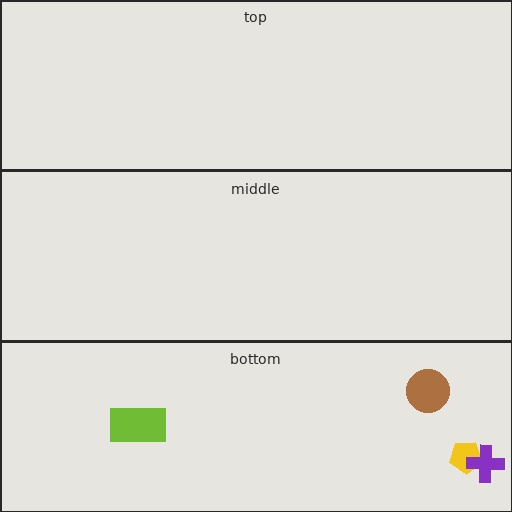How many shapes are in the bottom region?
4.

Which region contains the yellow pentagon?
The bottom region.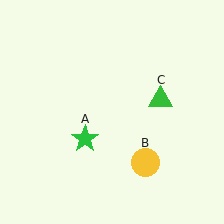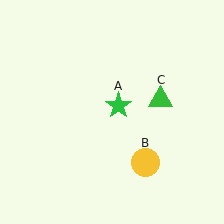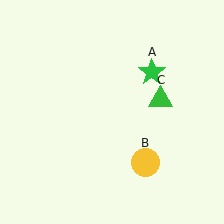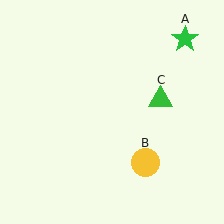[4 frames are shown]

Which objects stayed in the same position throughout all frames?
Yellow circle (object B) and green triangle (object C) remained stationary.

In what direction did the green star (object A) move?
The green star (object A) moved up and to the right.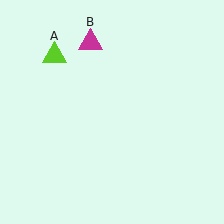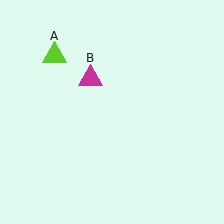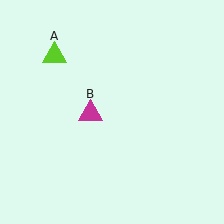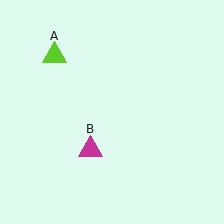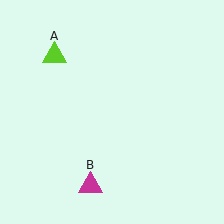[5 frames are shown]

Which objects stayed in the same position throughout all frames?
Lime triangle (object A) remained stationary.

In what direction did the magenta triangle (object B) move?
The magenta triangle (object B) moved down.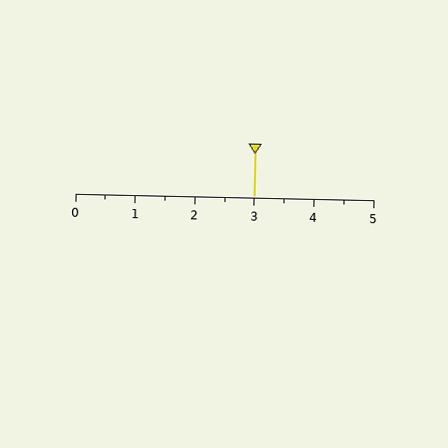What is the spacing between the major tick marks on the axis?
The major ticks are spaced 1 apart.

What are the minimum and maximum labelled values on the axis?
The axis runs from 0 to 5.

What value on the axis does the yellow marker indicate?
The marker indicates approximately 3.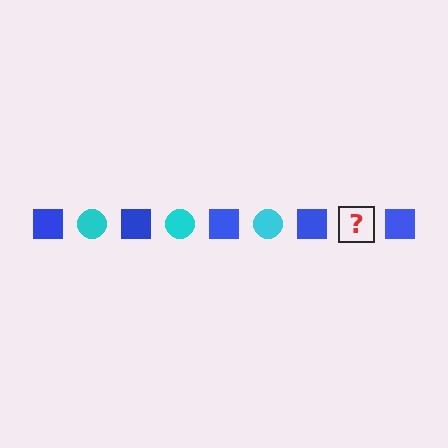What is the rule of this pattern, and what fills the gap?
The rule is that the pattern alternates between blue square and cyan circle. The gap should be filled with a cyan circle.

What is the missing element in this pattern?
The missing element is a cyan circle.